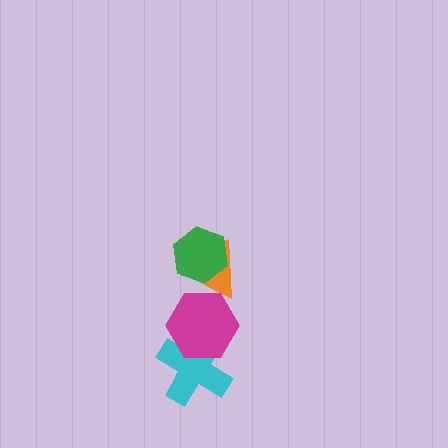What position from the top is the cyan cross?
The cyan cross is 4th from the top.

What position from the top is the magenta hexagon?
The magenta hexagon is 3rd from the top.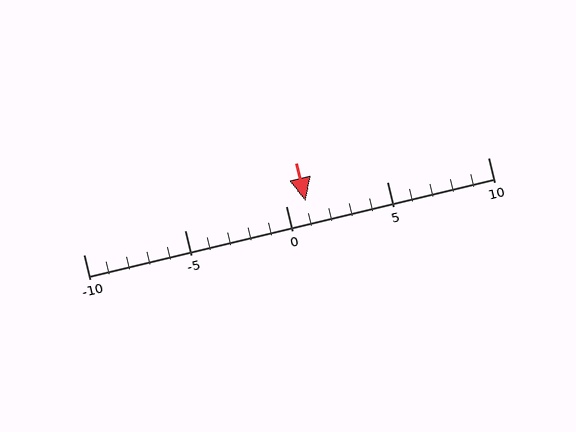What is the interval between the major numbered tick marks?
The major tick marks are spaced 5 units apart.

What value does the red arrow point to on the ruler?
The red arrow points to approximately 1.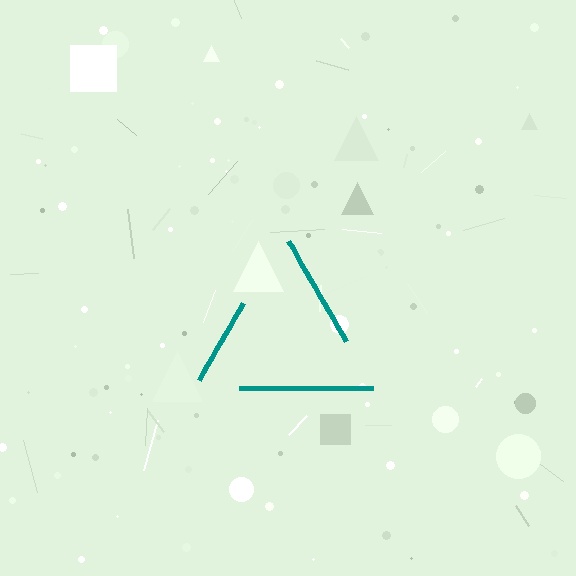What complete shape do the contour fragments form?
The contour fragments form a triangle.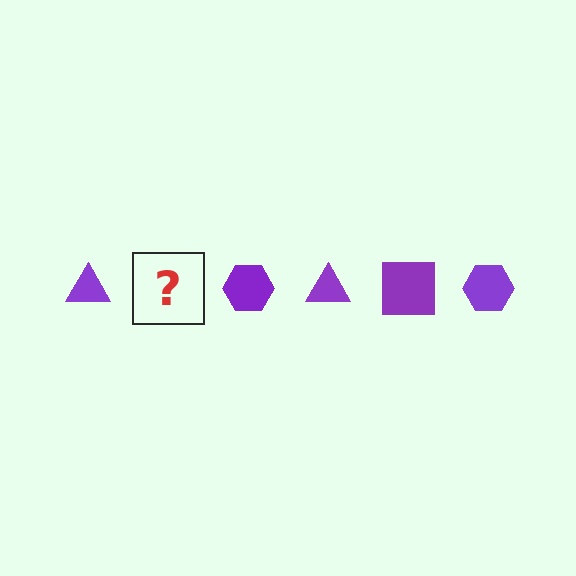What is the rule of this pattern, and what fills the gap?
The rule is that the pattern cycles through triangle, square, hexagon shapes in purple. The gap should be filled with a purple square.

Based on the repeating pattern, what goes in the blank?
The blank should be a purple square.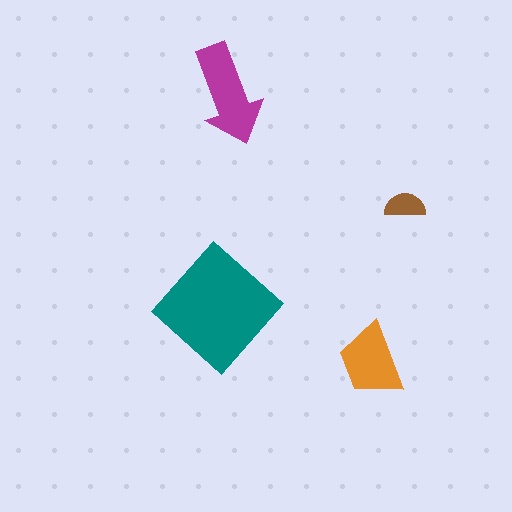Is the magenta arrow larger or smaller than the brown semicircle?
Larger.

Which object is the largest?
The teal diamond.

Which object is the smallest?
The brown semicircle.